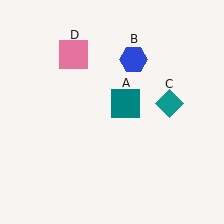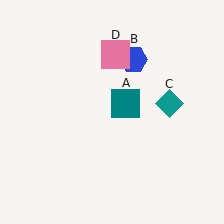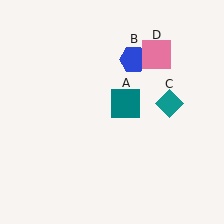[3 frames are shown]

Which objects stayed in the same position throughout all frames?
Teal square (object A) and blue hexagon (object B) and teal diamond (object C) remained stationary.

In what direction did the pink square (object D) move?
The pink square (object D) moved right.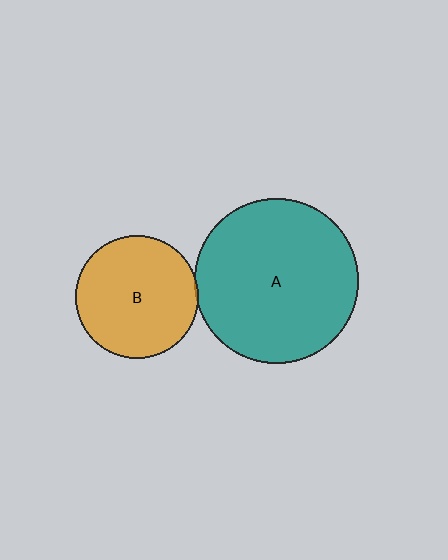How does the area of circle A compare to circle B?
Approximately 1.8 times.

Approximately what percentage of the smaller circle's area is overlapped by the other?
Approximately 5%.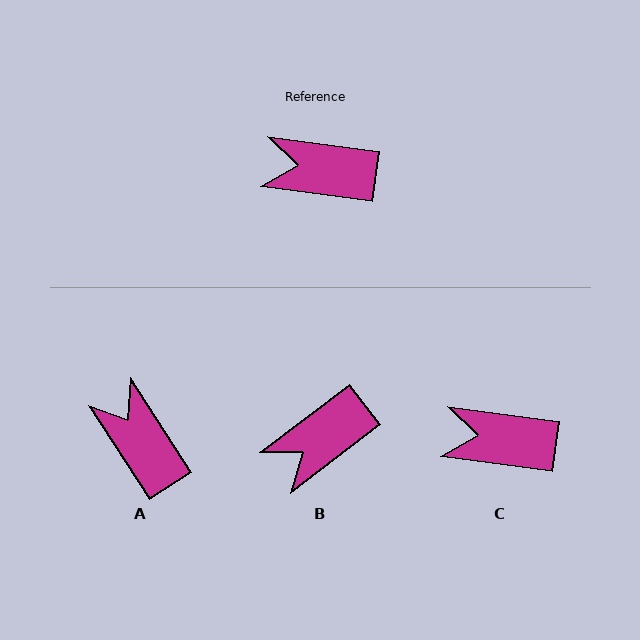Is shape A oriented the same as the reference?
No, it is off by about 50 degrees.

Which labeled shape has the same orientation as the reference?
C.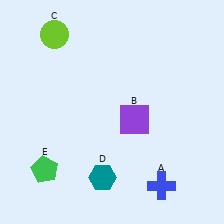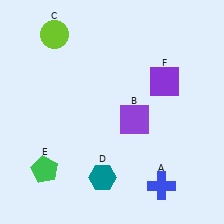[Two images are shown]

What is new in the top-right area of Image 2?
A purple square (F) was added in the top-right area of Image 2.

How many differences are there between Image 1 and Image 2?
There is 1 difference between the two images.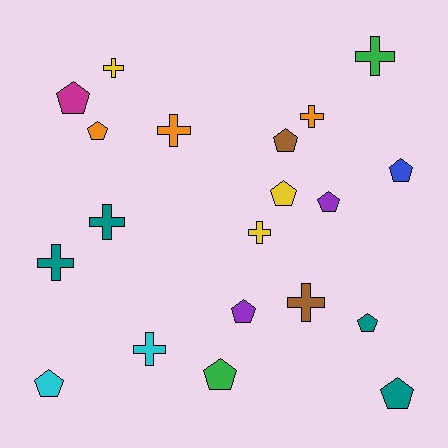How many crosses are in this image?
There are 9 crosses.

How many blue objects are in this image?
There is 1 blue object.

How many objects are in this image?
There are 20 objects.